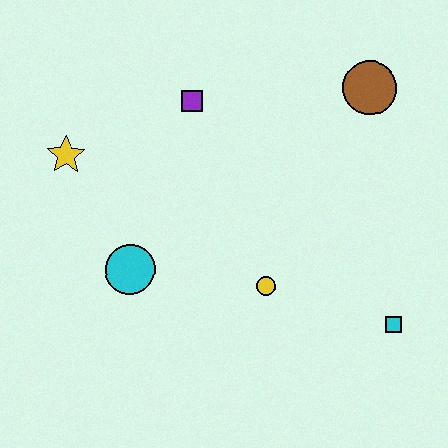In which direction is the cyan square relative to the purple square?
The cyan square is below the purple square.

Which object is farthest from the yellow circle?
The yellow star is farthest from the yellow circle.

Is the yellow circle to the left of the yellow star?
No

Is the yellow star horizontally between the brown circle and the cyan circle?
No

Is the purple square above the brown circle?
No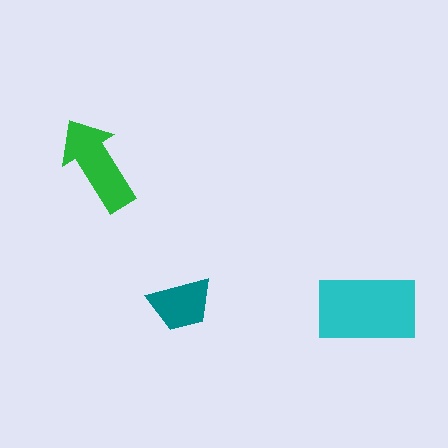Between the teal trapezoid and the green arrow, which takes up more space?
The green arrow.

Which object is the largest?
The cyan rectangle.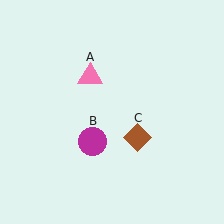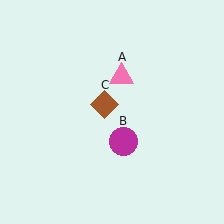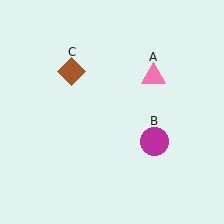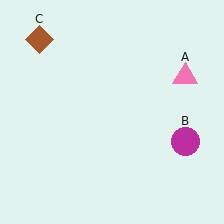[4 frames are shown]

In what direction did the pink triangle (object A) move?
The pink triangle (object A) moved right.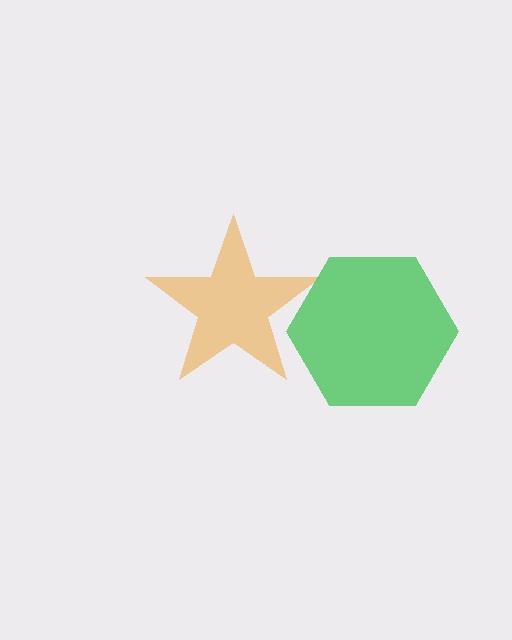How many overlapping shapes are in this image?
There are 2 overlapping shapes in the image.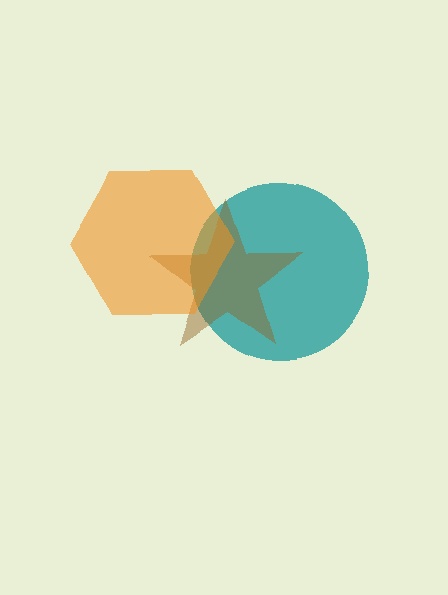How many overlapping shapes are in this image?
There are 3 overlapping shapes in the image.